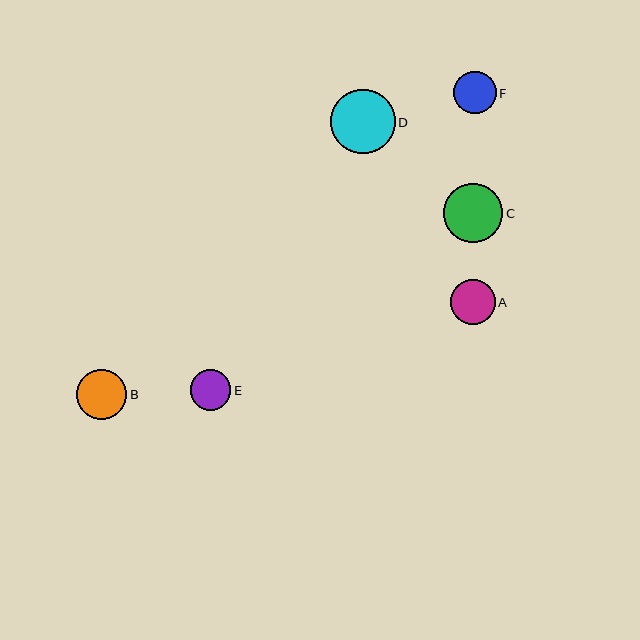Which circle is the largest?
Circle D is the largest with a size of approximately 64 pixels.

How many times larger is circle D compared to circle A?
Circle D is approximately 1.4 times the size of circle A.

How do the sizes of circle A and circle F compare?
Circle A and circle F are approximately the same size.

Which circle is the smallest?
Circle E is the smallest with a size of approximately 41 pixels.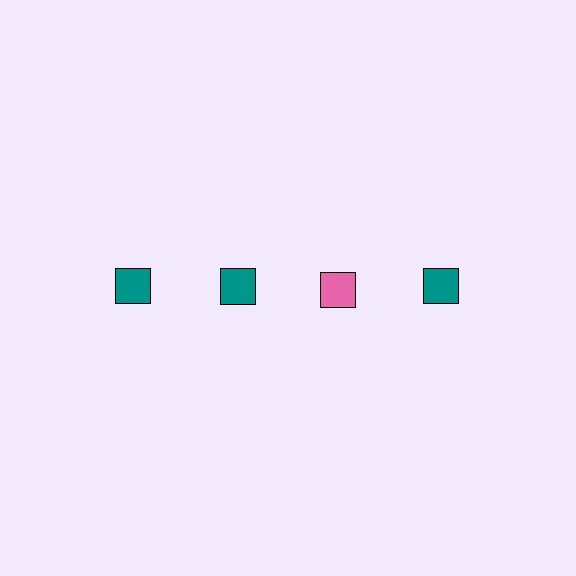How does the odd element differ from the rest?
It has a different color: pink instead of teal.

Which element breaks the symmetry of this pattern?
The pink square in the top row, center column breaks the symmetry. All other shapes are teal squares.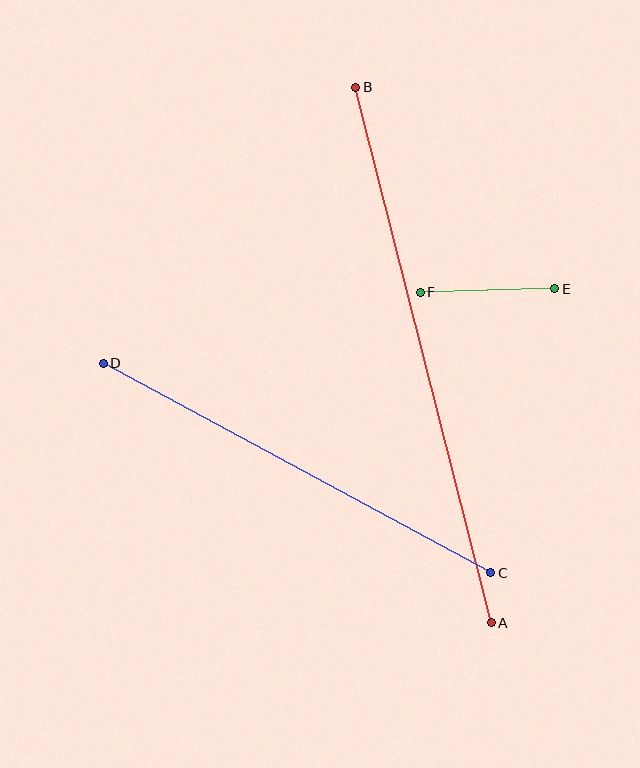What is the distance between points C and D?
The distance is approximately 440 pixels.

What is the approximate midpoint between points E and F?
The midpoint is at approximately (487, 290) pixels.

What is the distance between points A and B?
The distance is approximately 552 pixels.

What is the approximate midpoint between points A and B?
The midpoint is at approximately (423, 355) pixels.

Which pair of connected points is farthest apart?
Points A and B are farthest apart.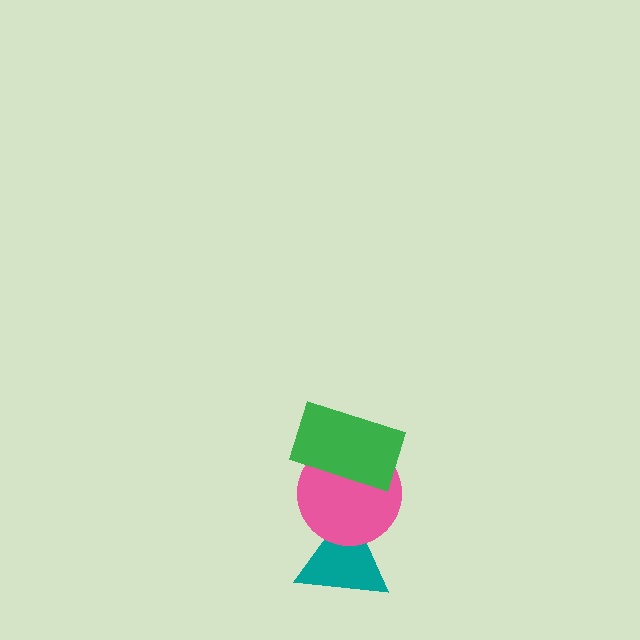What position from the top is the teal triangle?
The teal triangle is 3rd from the top.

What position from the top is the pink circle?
The pink circle is 2nd from the top.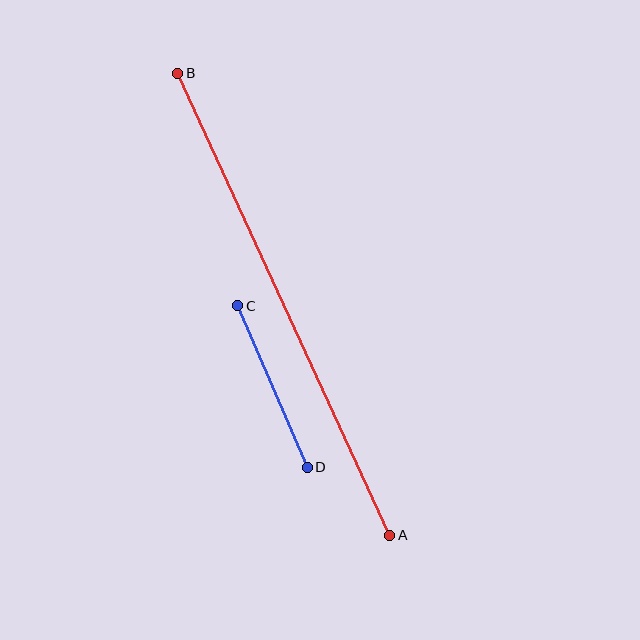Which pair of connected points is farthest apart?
Points A and B are farthest apart.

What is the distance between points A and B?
The distance is approximately 508 pixels.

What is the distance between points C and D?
The distance is approximately 176 pixels.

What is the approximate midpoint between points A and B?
The midpoint is at approximately (284, 304) pixels.